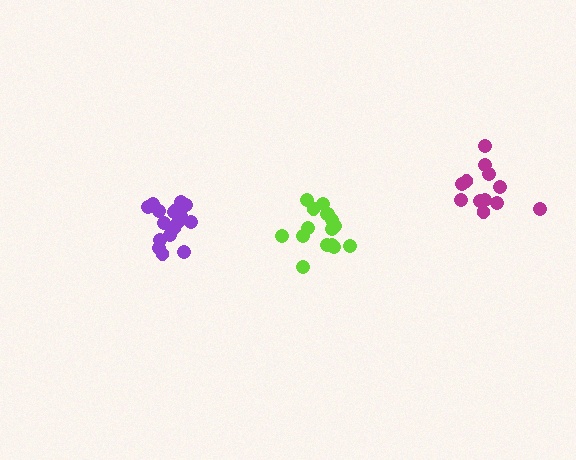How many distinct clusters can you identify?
There are 3 distinct clusters.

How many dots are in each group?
Group 1: 12 dots, Group 2: 16 dots, Group 3: 18 dots (46 total).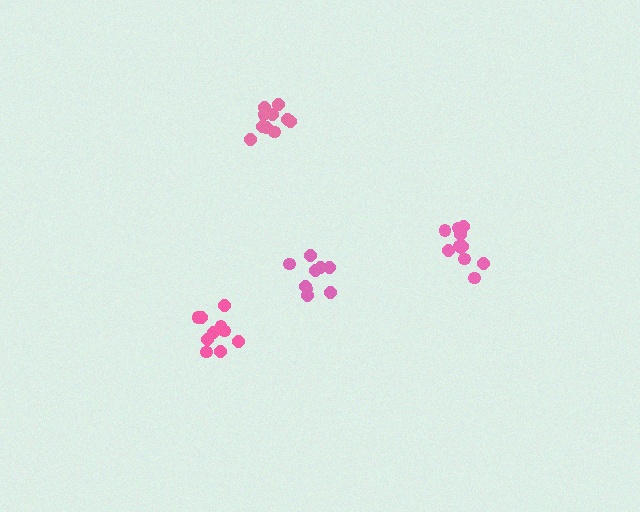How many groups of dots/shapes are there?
There are 4 groups.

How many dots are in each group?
Group 1: 11 dots, Group 2: 10 dots, Group 3: 9 dots, Group 4: 10 dots (40 total).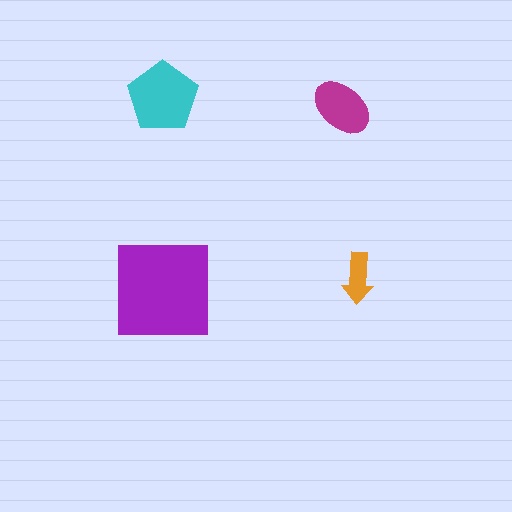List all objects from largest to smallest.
The purple square, the cyan pentagon, the magenta ellipse, the orange arrow.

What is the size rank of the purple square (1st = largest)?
1st.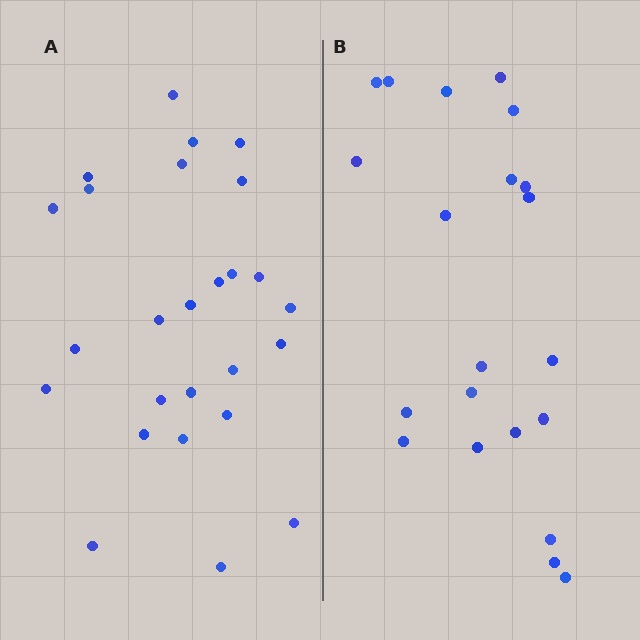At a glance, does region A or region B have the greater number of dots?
Region A (the left region) has more dots.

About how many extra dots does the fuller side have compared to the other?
Region A has about 5 more dots than region B.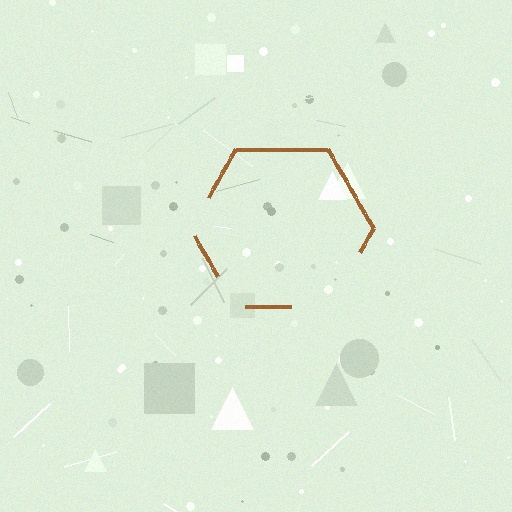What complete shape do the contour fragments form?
The contour fragments form a hexagon.